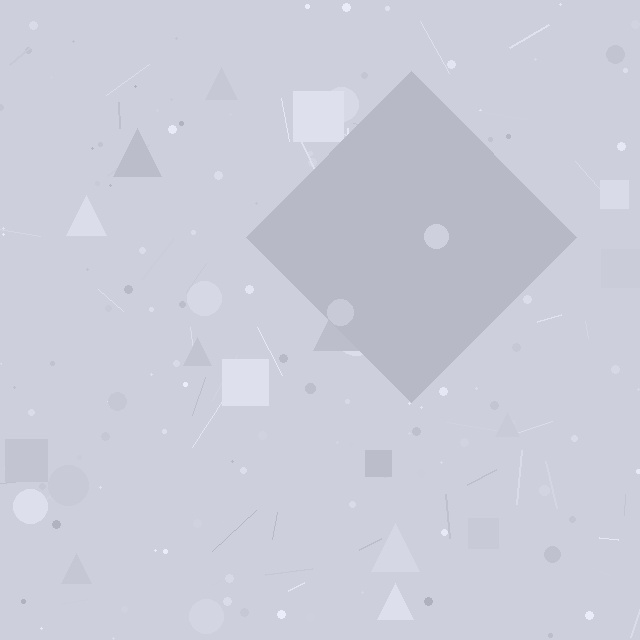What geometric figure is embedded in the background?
A diamond is embedded in the background.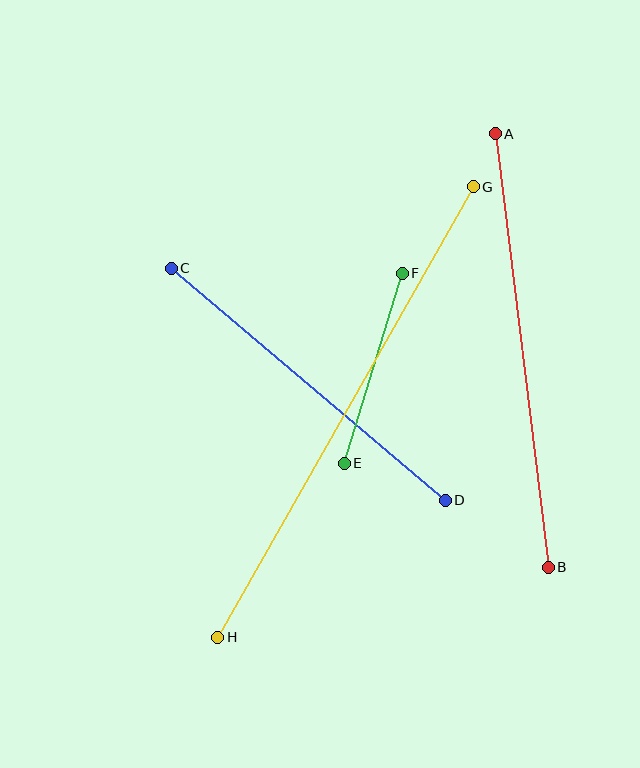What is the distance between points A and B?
The distance is approximately 436 pixels.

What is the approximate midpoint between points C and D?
The midpoint is at approximately (308, 384) pixels.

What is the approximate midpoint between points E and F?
The midpoint is at approximately (373, 368) pixels.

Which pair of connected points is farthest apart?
Points G and H are farthest apart.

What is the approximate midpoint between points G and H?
The midpoint is at approximately (345, 412) pixels.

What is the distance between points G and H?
The distance is approximately 518 pixels.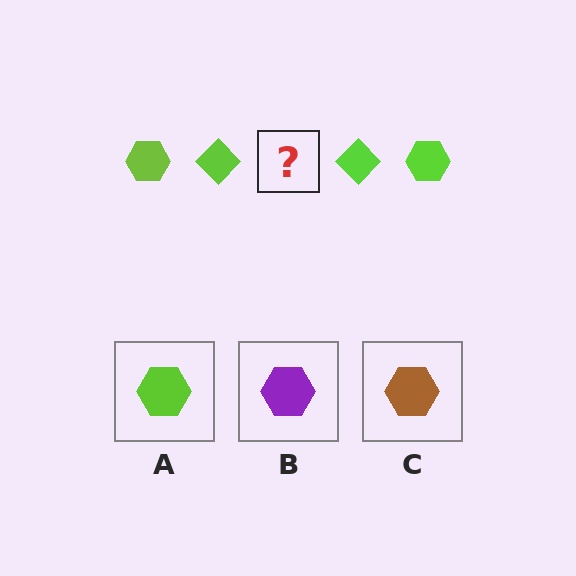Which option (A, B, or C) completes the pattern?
A.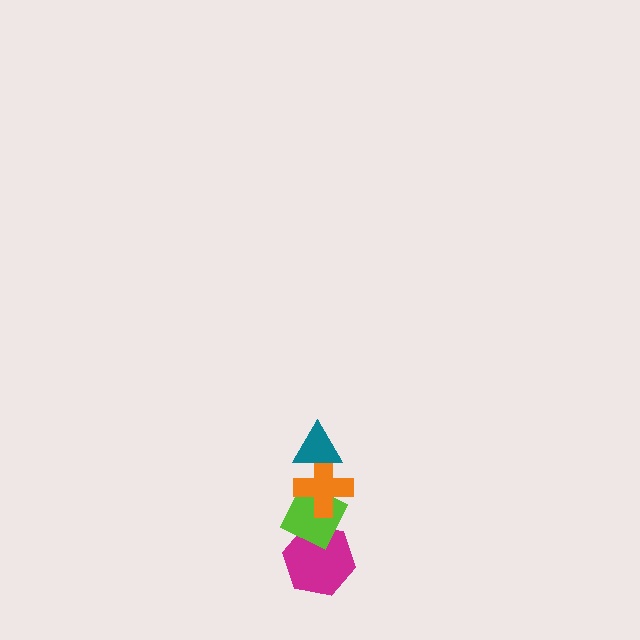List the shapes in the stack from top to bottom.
From top to bottom: the teal triangle, the orange cross, the lime diamond, the magenta hexagon.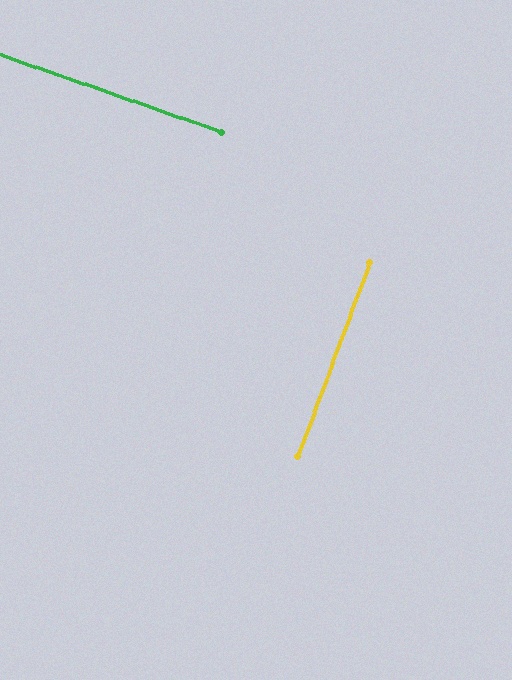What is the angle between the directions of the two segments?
Approximately 89 degrees.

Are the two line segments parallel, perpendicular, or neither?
Perpendicular — they meet at approximately 89°.